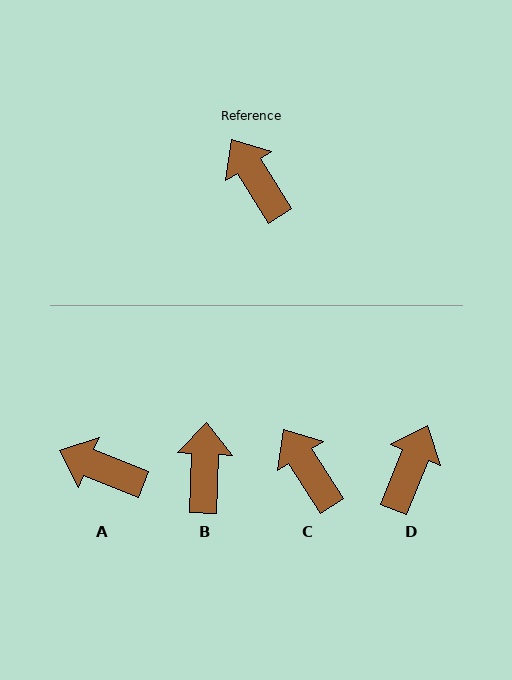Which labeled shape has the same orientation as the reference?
C.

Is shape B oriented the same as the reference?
No, it is off by about 35 degrees.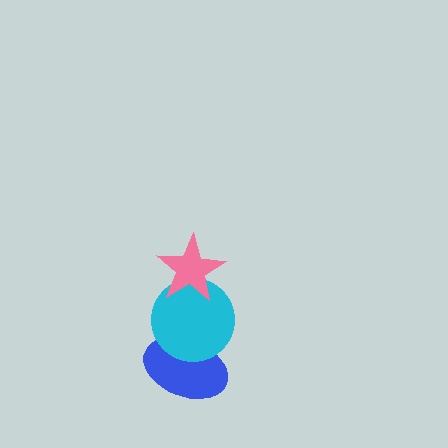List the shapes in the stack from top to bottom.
From top to bottom: the pink star, the cyan circle, the blue ellipse.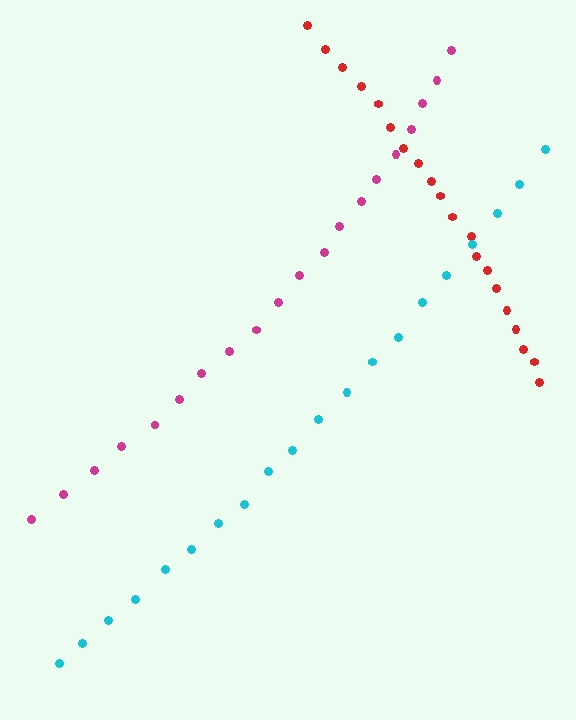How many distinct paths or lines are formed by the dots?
There are 3 distinct paths.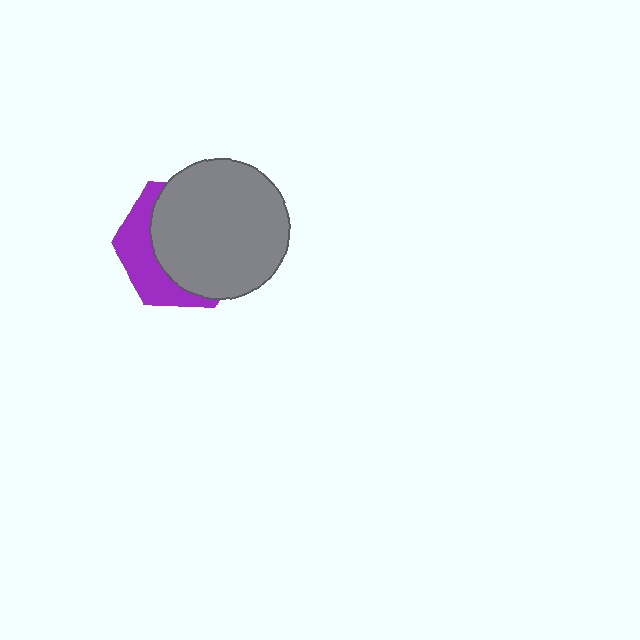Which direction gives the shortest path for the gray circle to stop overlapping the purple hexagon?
Moving toward the upper-right gives the shortest separation.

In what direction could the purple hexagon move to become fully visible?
The purple hexagon could move toward the lower-left. That would shift it out from behind the gray circle entirely.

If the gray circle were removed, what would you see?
You would see the complete purple hexagon.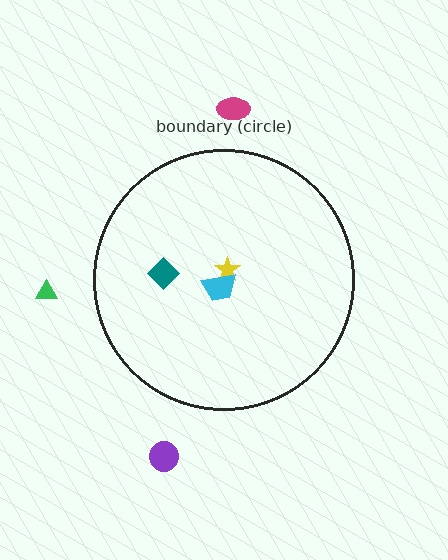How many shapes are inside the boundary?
3 inside, 3 outside.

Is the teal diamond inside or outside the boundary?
Inside.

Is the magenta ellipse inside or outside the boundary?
Outside.